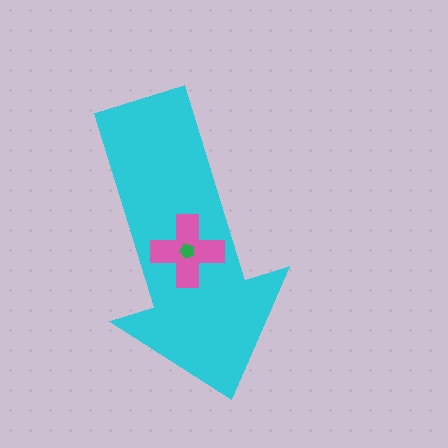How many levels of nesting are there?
3.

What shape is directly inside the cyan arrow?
The pink cross.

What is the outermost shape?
The cyan arrow.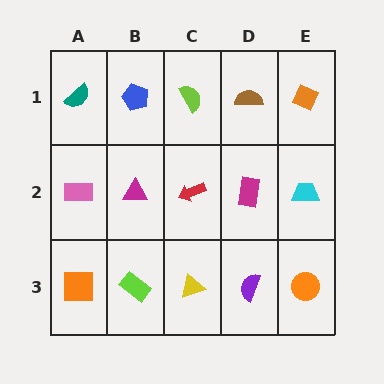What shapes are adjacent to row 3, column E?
A cyan trapezoid (row 2, column E), a purple semicircle (row 3, column D).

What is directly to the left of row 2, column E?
A magenta rectangle.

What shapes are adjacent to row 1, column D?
A magenta rectangle (row 2, column D), a lime semicircle (row 1, column C), an orange diamond (row 1, column E).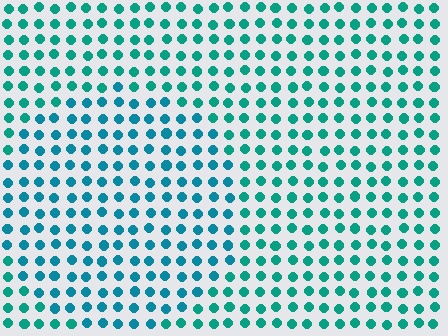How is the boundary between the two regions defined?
The boundary is defined purely by a slight shift in hue (about 20 degrees). Spacing, size, and orientation are identical on both sides.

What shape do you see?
I see a circle.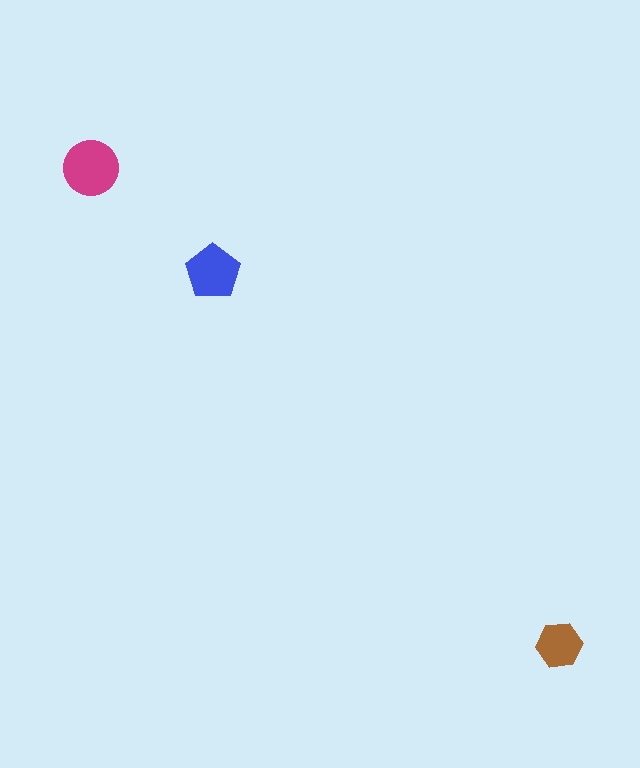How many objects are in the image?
There are 3 objects in the image.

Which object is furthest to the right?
The brown hexagon is rightmost.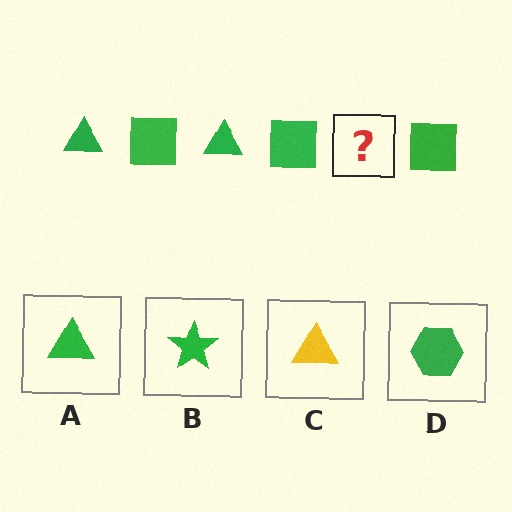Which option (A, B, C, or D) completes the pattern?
A.